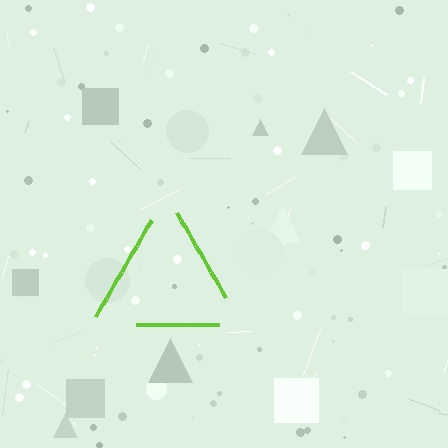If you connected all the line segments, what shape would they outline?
They would outline a triangle.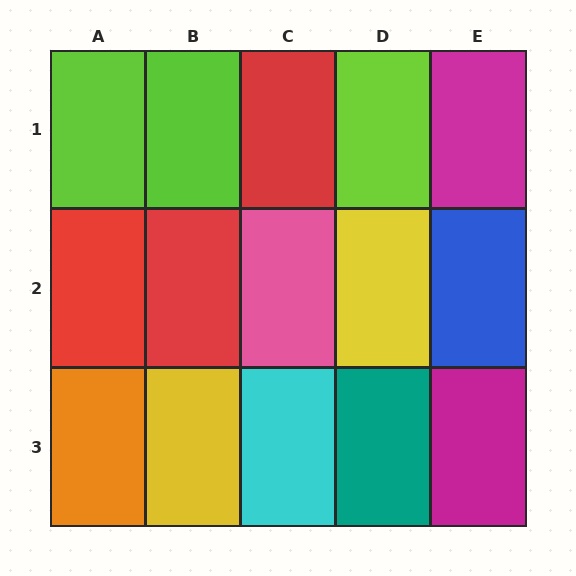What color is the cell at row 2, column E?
Blue.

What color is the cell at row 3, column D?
Teal.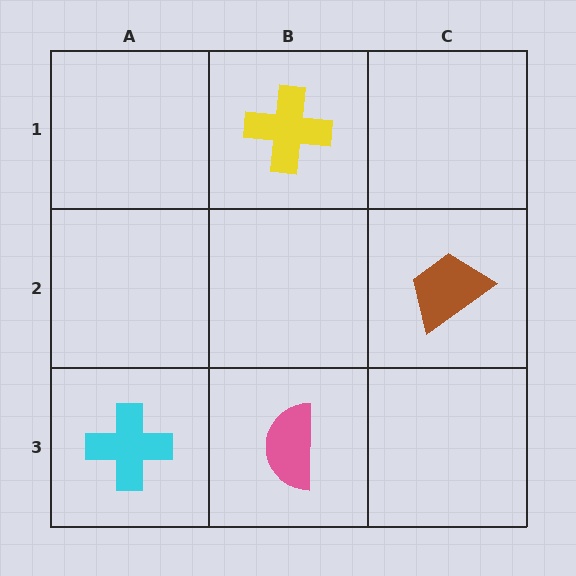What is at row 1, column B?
A yellow cross.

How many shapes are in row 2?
1 shape.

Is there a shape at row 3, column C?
No, that cell is empty.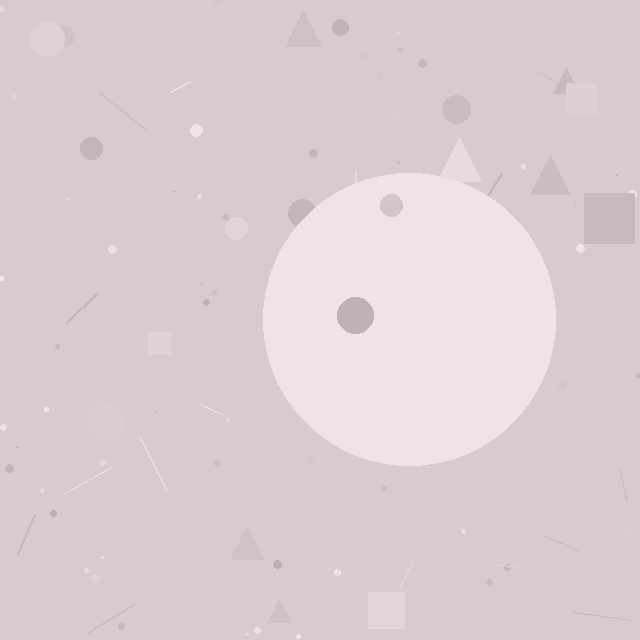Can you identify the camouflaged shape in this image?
The camouflaged shape is a circle.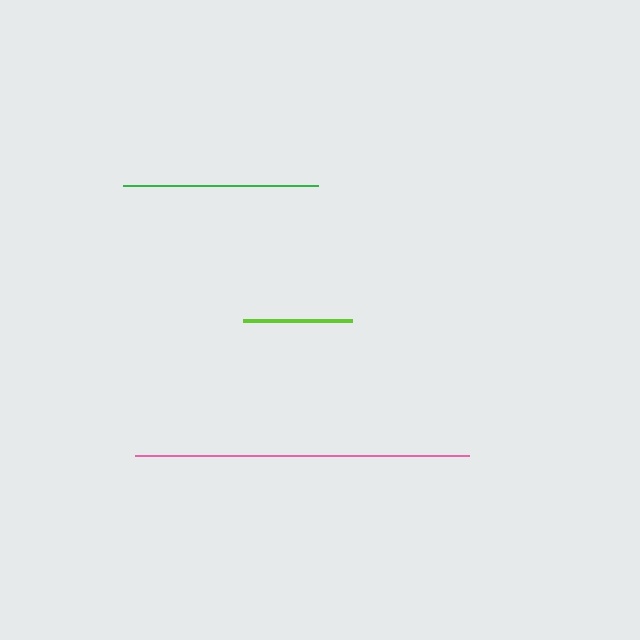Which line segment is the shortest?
The lime line is the shortest at approximately 109 pixels.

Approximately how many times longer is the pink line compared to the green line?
The pink line is approximately 1.7 times the length of the green line.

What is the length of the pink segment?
The pink segment is approximately 335 pixels long.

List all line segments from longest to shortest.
From longest to shortest: pink, green, lime.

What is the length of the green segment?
The green segment is approximately 195 pixels long.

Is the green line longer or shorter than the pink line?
The pink line is longer than the green line.